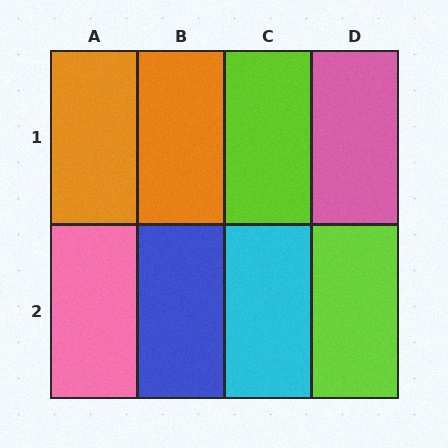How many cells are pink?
2 cells are pink.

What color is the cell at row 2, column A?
Pink.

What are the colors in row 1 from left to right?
Orange, orange, lime, pink.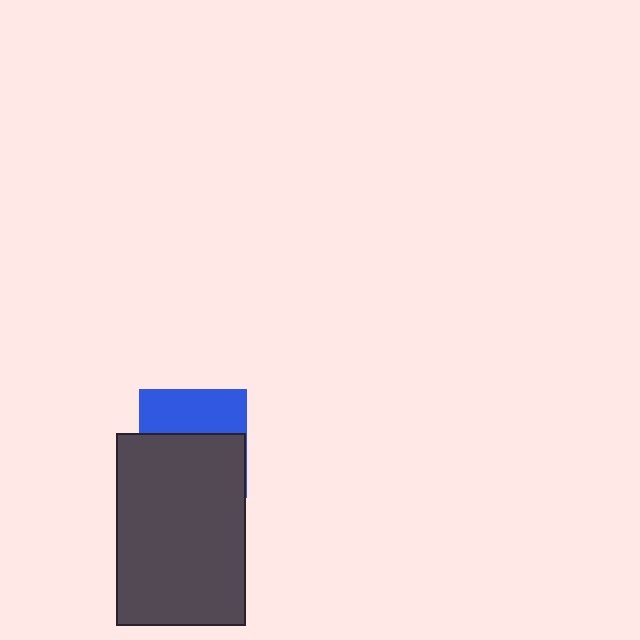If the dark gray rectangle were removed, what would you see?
You would see the complete blue square.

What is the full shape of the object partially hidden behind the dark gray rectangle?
The partially hidden object is a blue square.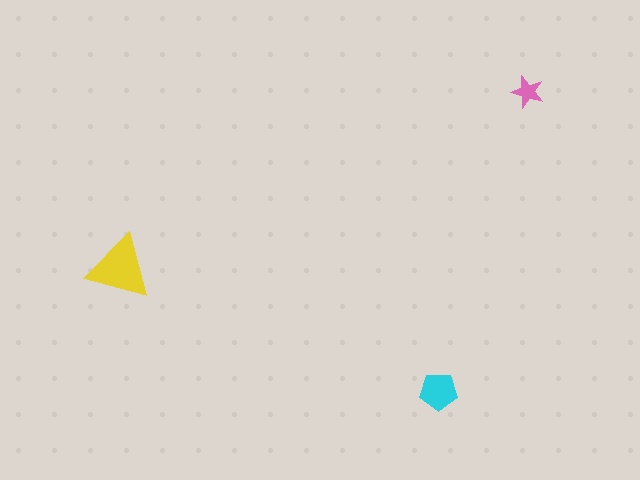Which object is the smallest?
The pink star.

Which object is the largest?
The yellow triangle.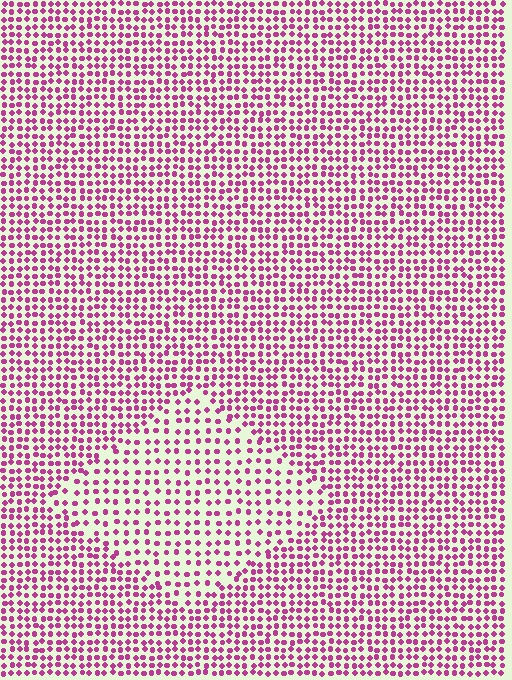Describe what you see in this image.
The image contains small magenta elements arranged at two different densities. A diamond-shaped region is visible where the elements are less densely packed than the surrounding area.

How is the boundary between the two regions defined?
The boundary is defined by a change in element density (approximately 1.7x ratio). All elements are the same color, size, and shape.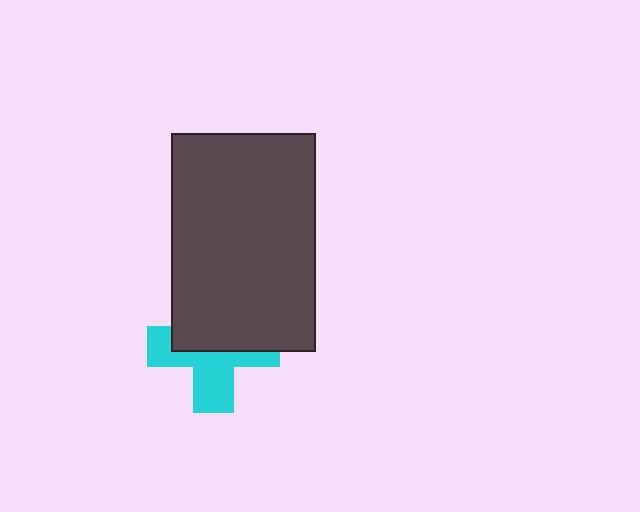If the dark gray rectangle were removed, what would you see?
You would see the complete cyan cross.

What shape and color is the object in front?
The object in front is a dark gray rectangle.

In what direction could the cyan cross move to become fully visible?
The cyan cross could move down. That would shift it out from behind the dark gray rectangle entirely.